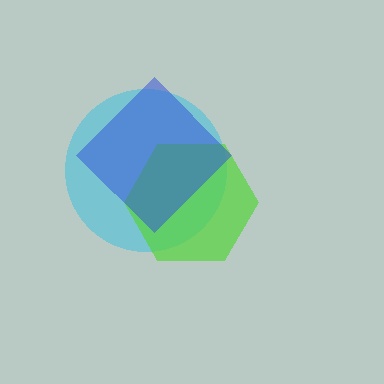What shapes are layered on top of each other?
The layered shapes are: a cyan circle, a lime hexagon, a blue diamond.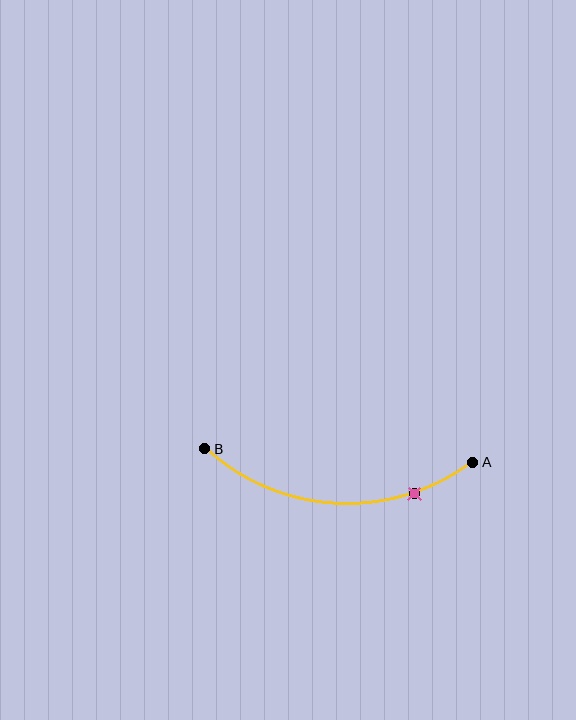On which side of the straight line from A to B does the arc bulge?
The arc bulges below the straight line connecting A and B.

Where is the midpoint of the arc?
The arc midpoint is the point on the curve farthest from the straight line joining A and B. It sits below that line.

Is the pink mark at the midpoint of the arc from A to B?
No. The pink mark lies on the arc but is closer to endpoint A. The arc midpoint would be at the point on the curve equidistant along the arc from both A and B.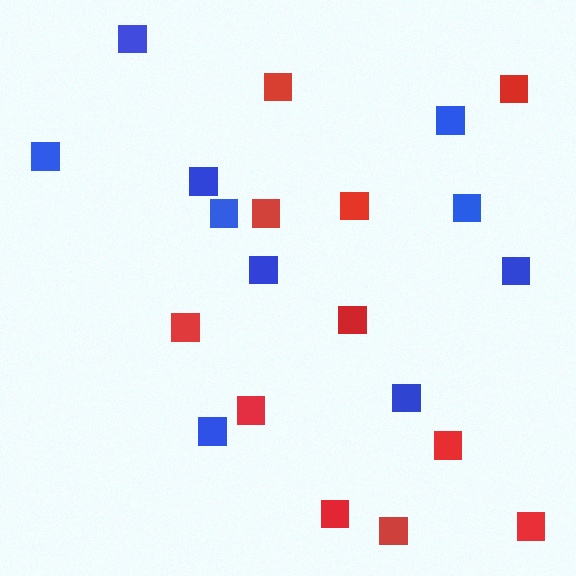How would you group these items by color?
There are 2 groups: one group of red squares (11) and one group of blue squares (10).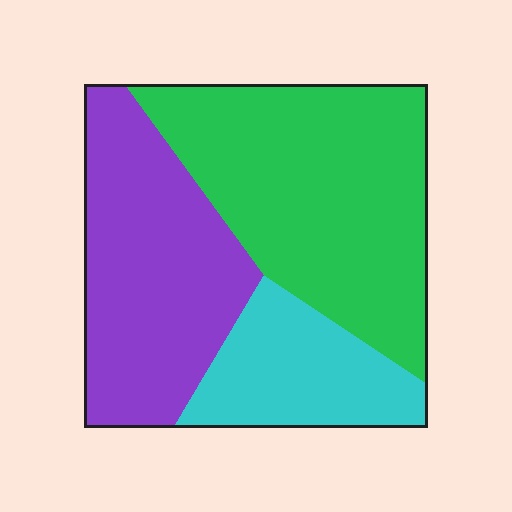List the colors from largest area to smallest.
From largest to smallest: green, purple, cyan.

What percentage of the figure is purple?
Purple takes up between a quarter and a half of the figure.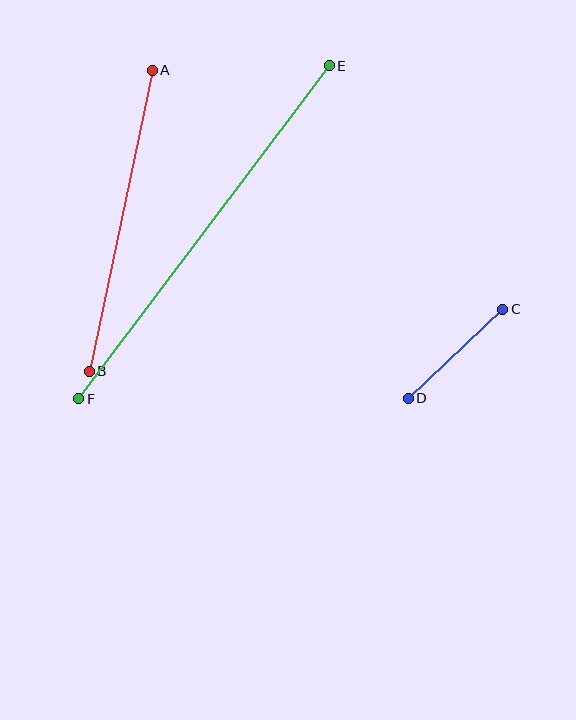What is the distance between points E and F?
The distance is approximately 417 pixels.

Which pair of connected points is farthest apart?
Points E and F are farthest apart.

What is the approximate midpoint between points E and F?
The midpoint is at approximately (204, 232) pixels.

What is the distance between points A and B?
The distance is approximately 307 pixels.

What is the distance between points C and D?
The distance is approximately 130 pixels.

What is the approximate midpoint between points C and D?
The midpoint is at approximately (456, 354) pixels.